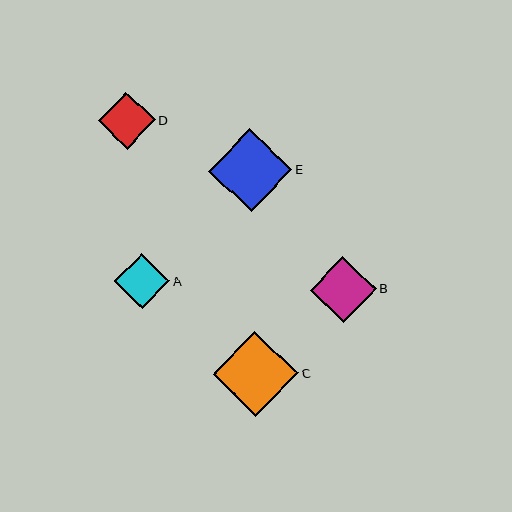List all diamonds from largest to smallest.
From largest to smallest: C, E, B, D, A.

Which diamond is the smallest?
Diamond A is the smallest with a size of approximately 55 pixels.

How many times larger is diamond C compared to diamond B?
Diamond C is approximately 1.3 times the size of diamond B.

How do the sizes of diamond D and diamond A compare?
Diamond D and diamond A are approximately the same size.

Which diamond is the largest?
Diamond C is the largest with a size of approximately 85 pixels.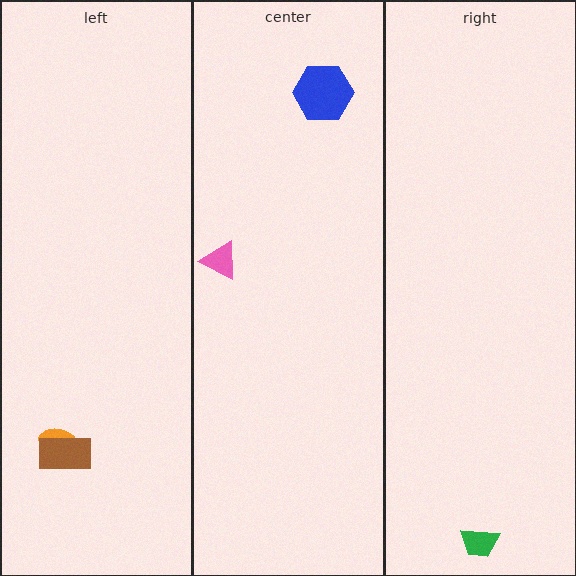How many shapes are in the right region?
1.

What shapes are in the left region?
The orange ellipse, the brown rectangle.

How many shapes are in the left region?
2.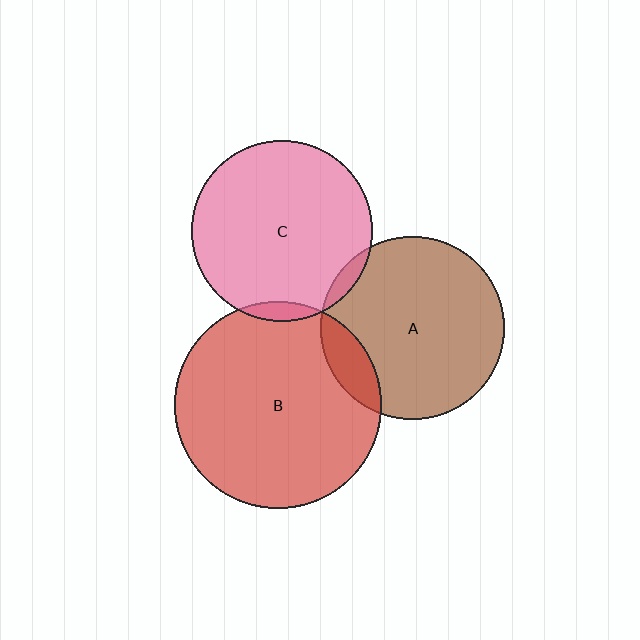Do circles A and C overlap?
Yes.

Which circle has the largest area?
Circle B (red).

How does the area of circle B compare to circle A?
Approximately 1.3 times.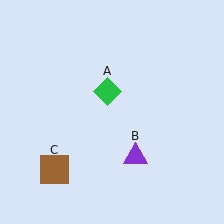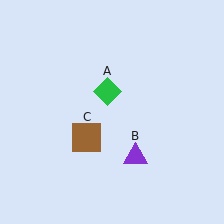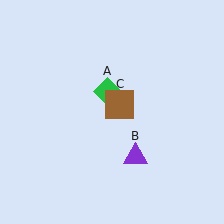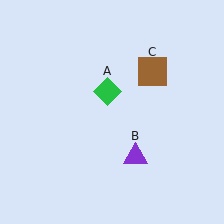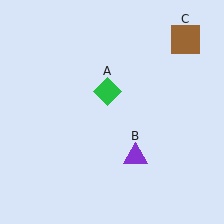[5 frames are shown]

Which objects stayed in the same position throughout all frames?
Green diamond (object A) and purple triangle (object B) remained stationary.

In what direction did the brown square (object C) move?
The brown square (object C) moved up and to the right.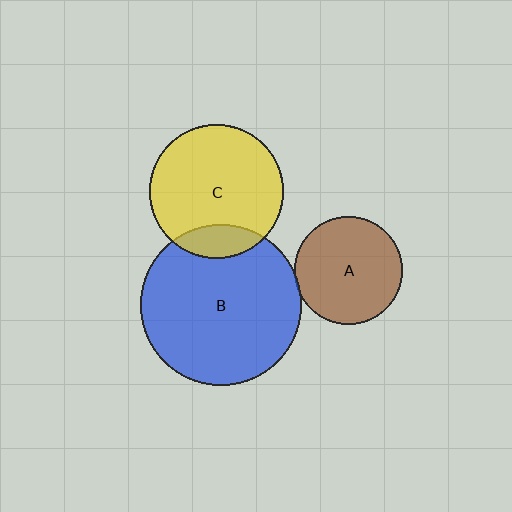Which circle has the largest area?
Circle B (blue).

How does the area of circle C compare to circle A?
Approximately 1.5 times.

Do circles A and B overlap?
Yes.